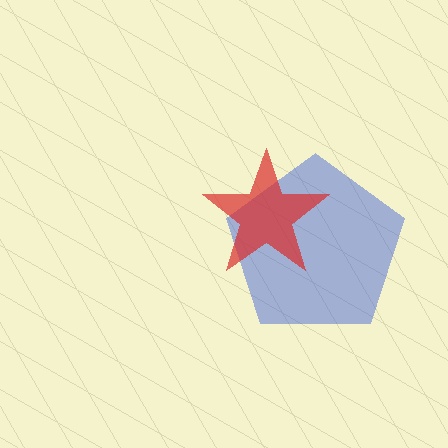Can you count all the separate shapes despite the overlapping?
Yes, there are 2 separate shapes.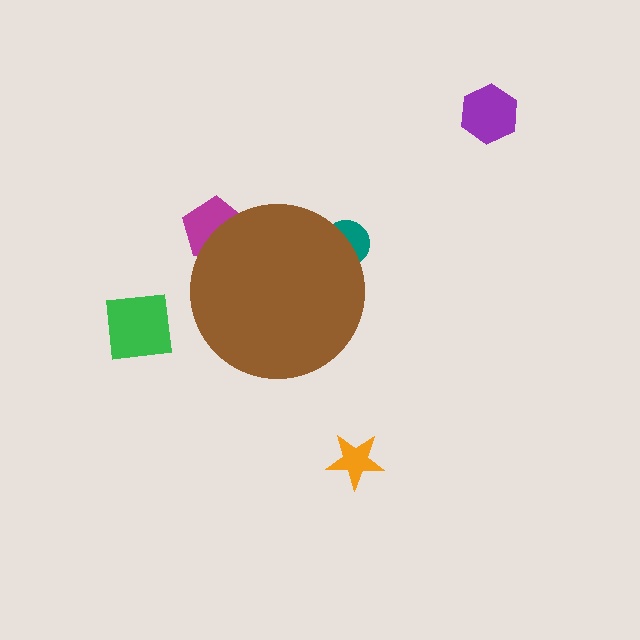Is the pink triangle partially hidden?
Yes, the pink triangle is partially hidden behind the brown circle.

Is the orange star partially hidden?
No, the orange star is fully visible.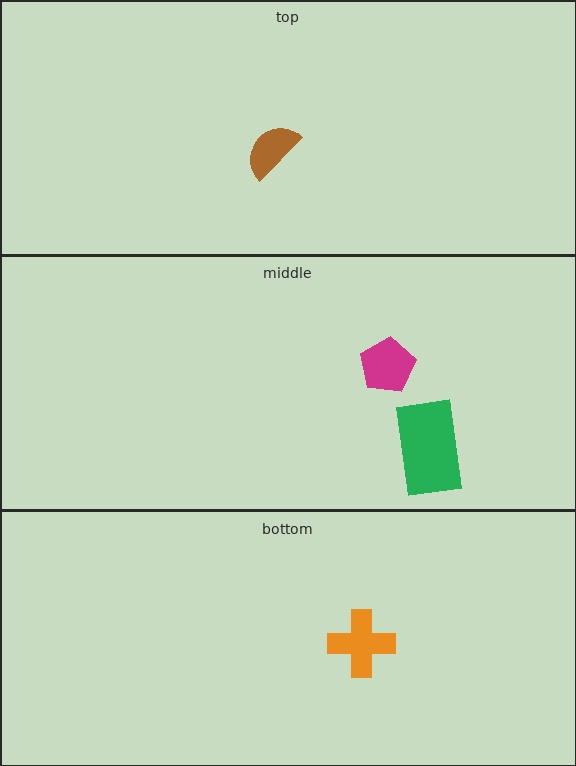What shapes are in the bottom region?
The orange cross.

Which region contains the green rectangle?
The middle region.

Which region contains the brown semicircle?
The top region.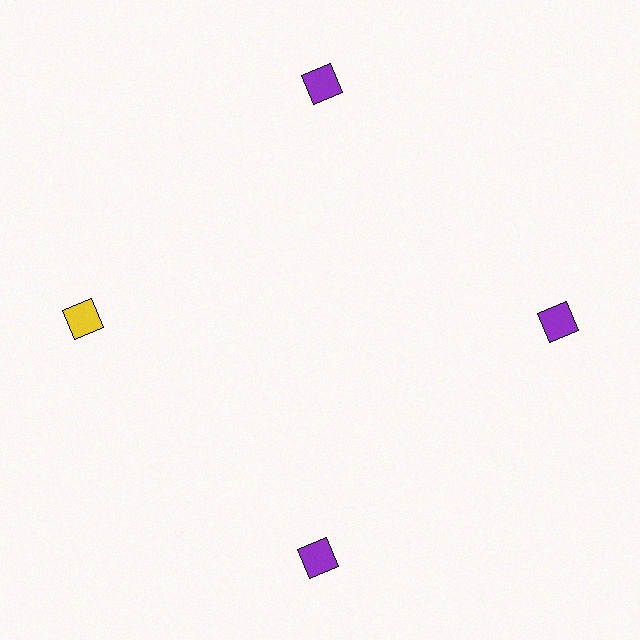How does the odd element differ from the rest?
It has a different color: yellow instead of purple.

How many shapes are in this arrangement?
There are 4 shapes arranged in a ring pattern.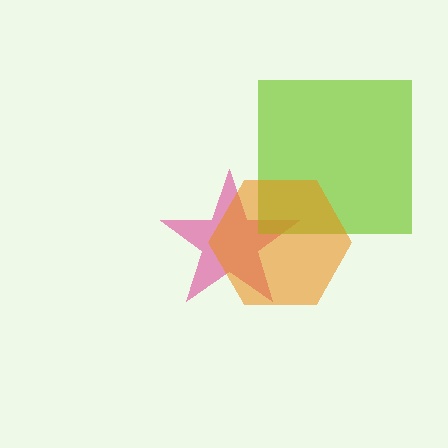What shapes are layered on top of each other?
The layered shapes are: a magenta star, a lime square, an orange hexagon.